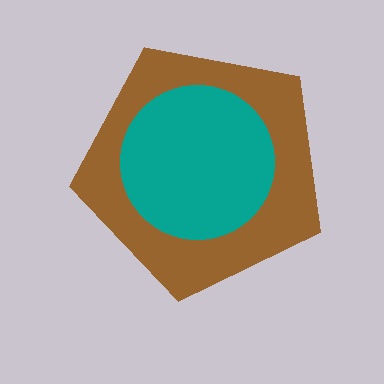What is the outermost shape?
The brown pentagon.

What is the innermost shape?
The teal circle.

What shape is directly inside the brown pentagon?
The teal circle.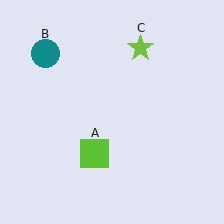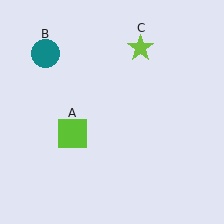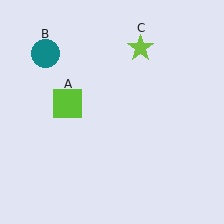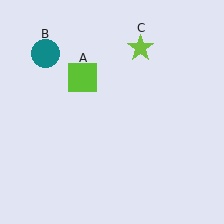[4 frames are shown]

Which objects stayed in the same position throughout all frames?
Teal circle (object B) and lime star (object C) remained stationary.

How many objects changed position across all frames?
1 object changed position: lime square (object A).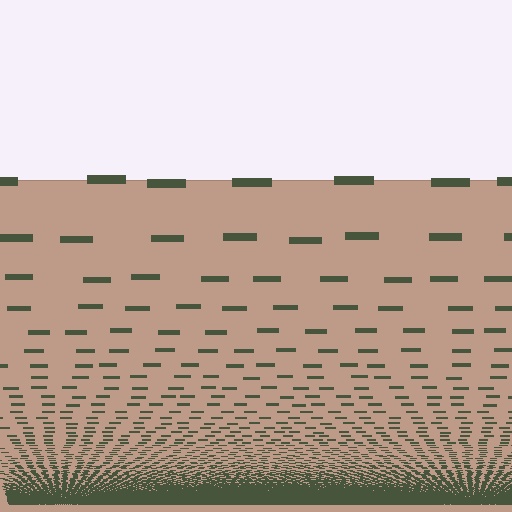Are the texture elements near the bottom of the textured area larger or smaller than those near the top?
Smaller. The gradient is inverted — elements near the bottom are smaller and denser.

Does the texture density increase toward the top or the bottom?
Density increases toward the bottom.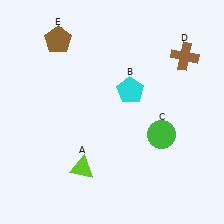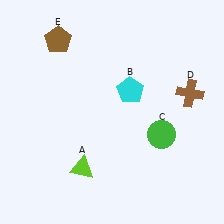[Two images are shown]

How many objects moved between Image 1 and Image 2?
1 object moved between the two images.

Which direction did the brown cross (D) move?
The brown cross (D) moved down.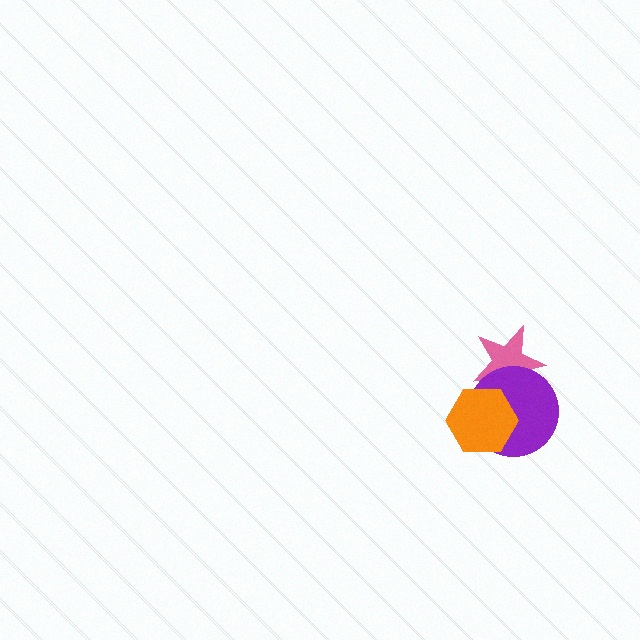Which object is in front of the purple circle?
The orange hexagon is in front of the purple circle.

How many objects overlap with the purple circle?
2 objects overlap with the purple circle.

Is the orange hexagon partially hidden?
No, no other shape covers it.